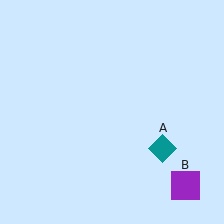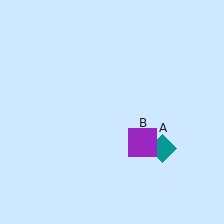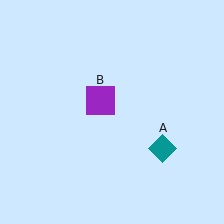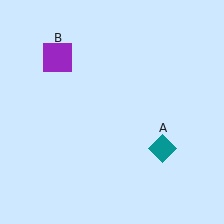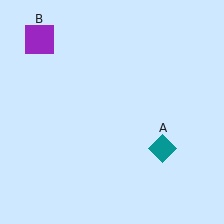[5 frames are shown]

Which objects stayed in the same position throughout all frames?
Teal diamond (object A) remained stationary.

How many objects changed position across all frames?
1 object changed position: purple square (object B).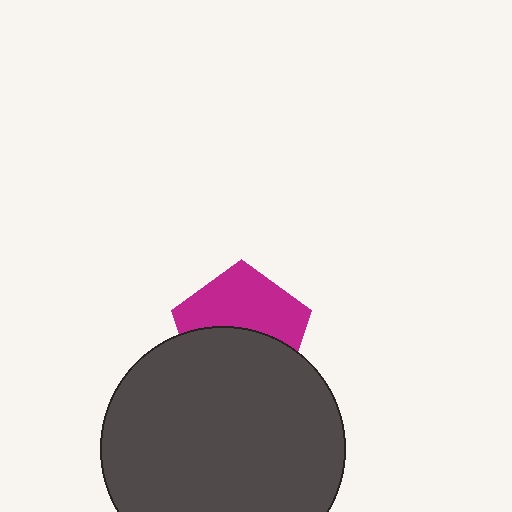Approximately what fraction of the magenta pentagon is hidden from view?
Roughly 50% of the magenta pentagon is hidden behind the dark gray circle.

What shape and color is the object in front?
The object in front is a dark gray circle.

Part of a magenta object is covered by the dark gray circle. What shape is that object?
It is a pentagon.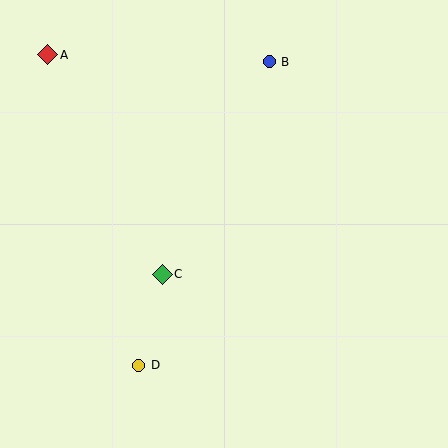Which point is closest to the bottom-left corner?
Point D is closest to the bottom-left corner.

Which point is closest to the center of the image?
Point C at (162, 274) is closest to the center.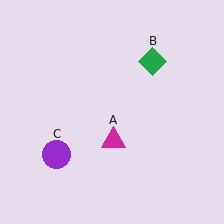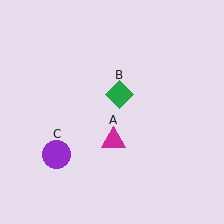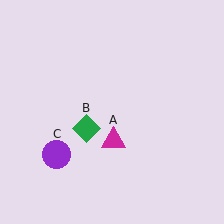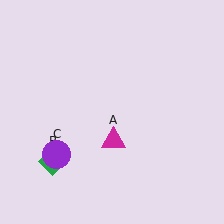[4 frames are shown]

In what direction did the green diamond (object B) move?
The green diamond (object B) moved down and to the left.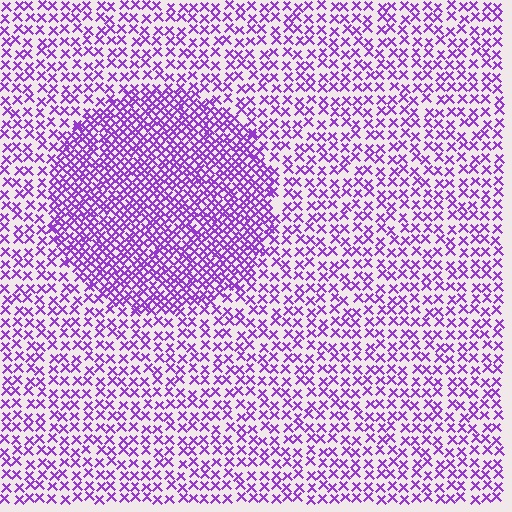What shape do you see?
I see a circle.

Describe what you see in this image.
The image contains small purple elements arranged at two different densities. A circle-shaped region is visible where the elements are more densely packed than the surrounding area.